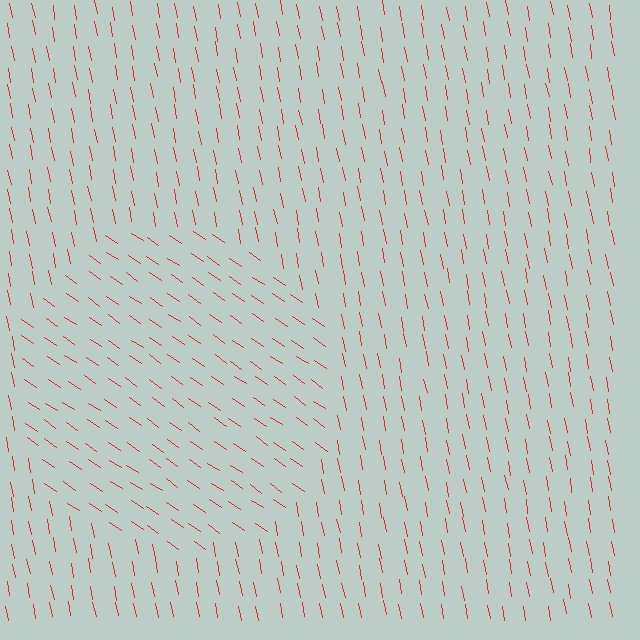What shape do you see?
I see a circle.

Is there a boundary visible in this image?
Yes, there is a texture boundary formed by a change in line orientation.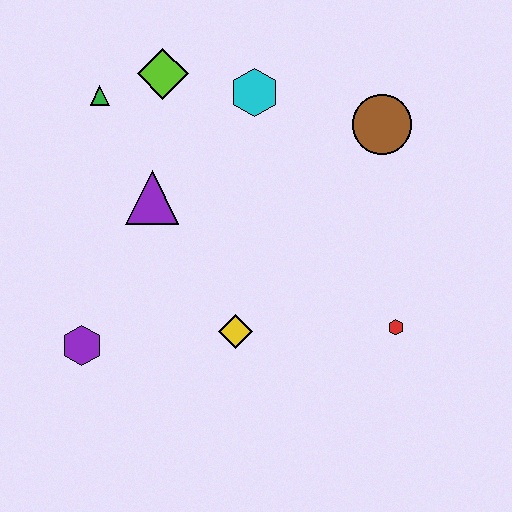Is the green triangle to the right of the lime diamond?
No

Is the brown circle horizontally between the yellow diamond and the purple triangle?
No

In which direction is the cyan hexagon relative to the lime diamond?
The cyan hexagon is to the right of the lime diamond.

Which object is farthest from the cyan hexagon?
The purple hexagon is farthest from the cyan hexagon.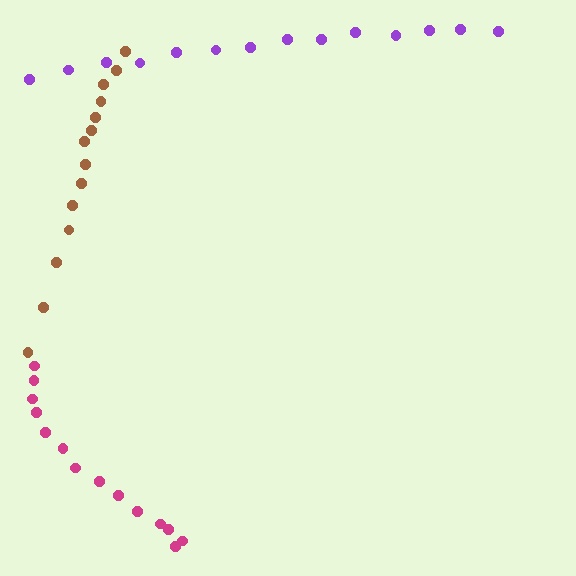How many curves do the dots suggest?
There are 3 distinct paths.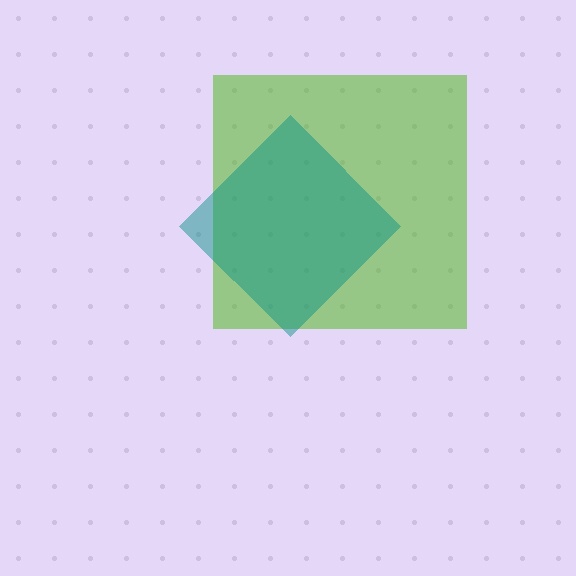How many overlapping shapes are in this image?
There are 2 overlapping shapes in the image.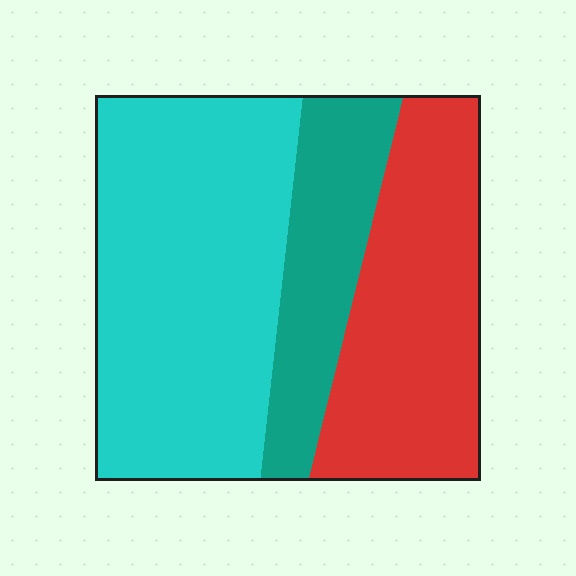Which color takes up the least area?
Teal, at roughly 20%.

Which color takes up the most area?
Cyan, at roughly 50%.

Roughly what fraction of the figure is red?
Red covers around 30% of the figure.